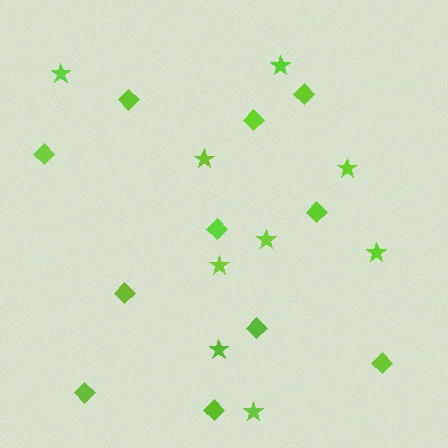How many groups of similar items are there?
There are 2 groups: one group of stars (9) and one group of diamonds (11).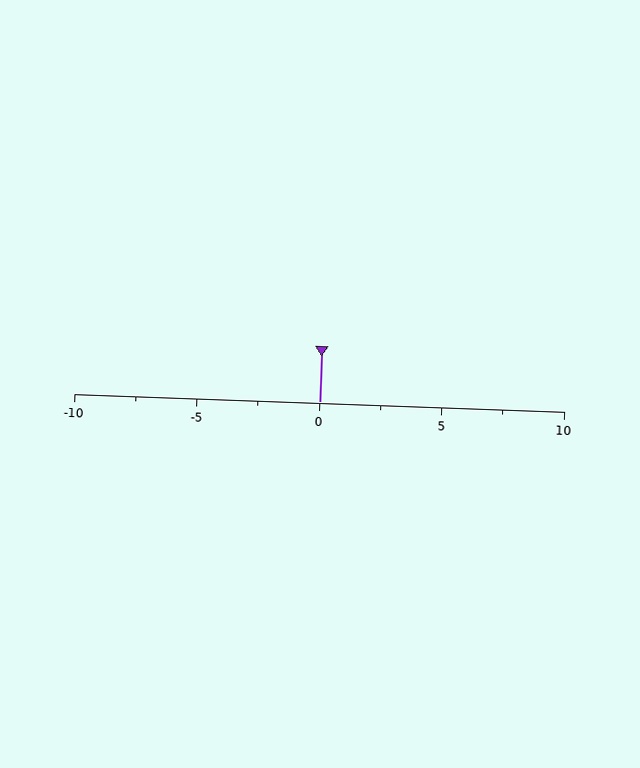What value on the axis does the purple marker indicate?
The marker indicates approximately 0.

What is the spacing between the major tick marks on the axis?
The major ticks are spaced 5 apart.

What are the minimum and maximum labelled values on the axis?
The axis runs from -10 to 10.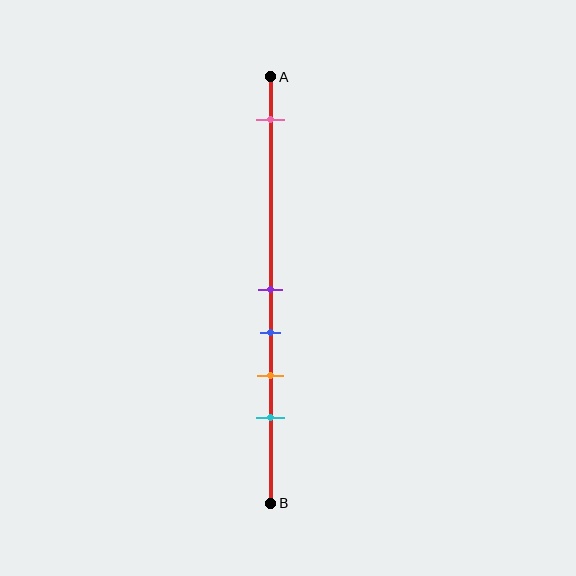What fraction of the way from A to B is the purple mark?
The purple mark is approximately 50% (0.5) of the way from A to B.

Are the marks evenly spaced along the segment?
No, the marks are not evenly spaced.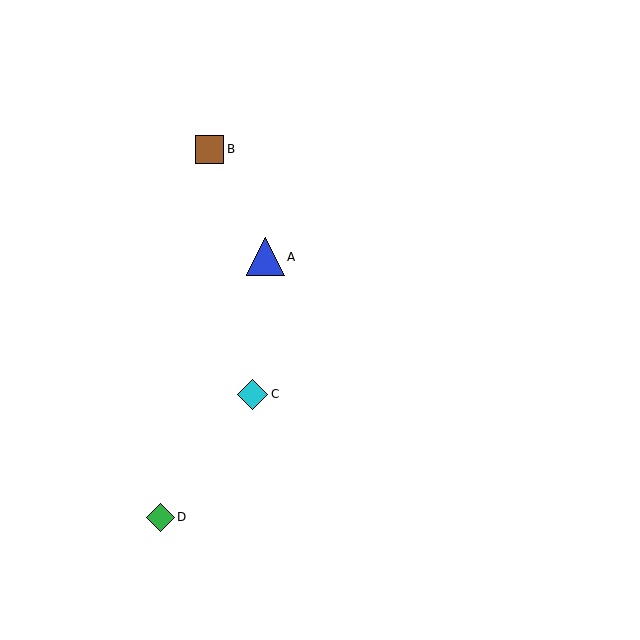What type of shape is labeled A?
Shape A is a blue triangle.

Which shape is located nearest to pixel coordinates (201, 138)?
The brown square (labeled B) at (210, 149) is nearest to that location.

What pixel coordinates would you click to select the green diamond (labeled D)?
Click at (160, 517) to select the green diamond D.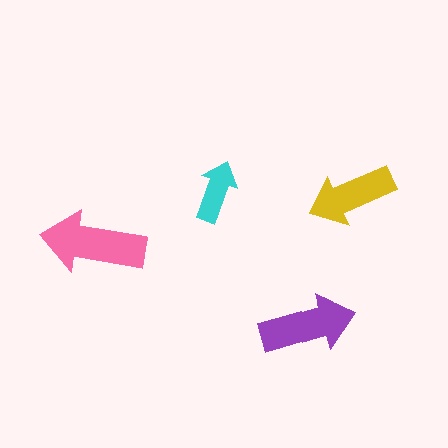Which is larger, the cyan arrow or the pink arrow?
The pink one.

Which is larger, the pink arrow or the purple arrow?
The pink one.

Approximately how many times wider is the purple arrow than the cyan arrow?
About 1.5 times wider.